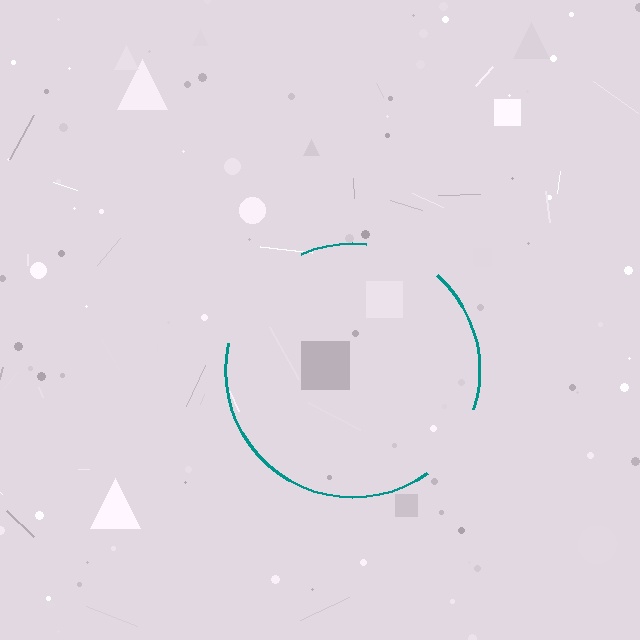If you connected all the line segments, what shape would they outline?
They would outline a circle.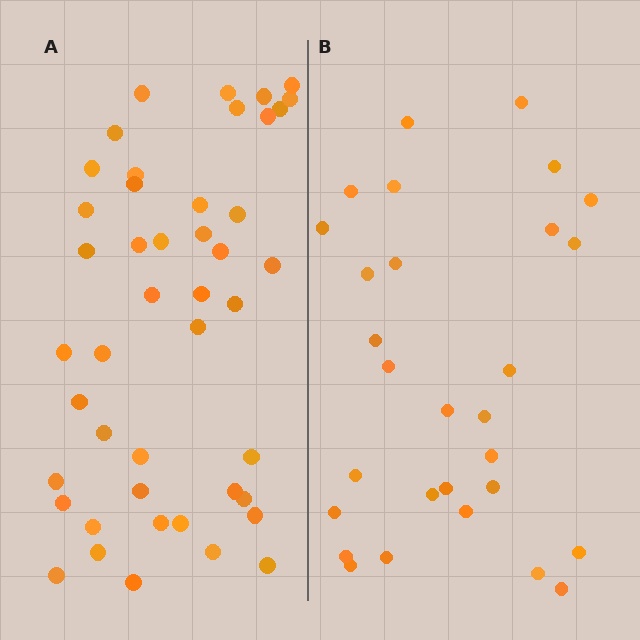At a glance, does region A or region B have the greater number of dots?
Region A (the left region) has more dots.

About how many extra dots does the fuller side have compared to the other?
Region A has approximately 15 more dots than region B.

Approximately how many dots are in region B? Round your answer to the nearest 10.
About 30 dots. (The exact count is 29, which rounds to 30.)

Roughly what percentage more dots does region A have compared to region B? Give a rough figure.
About 55% more.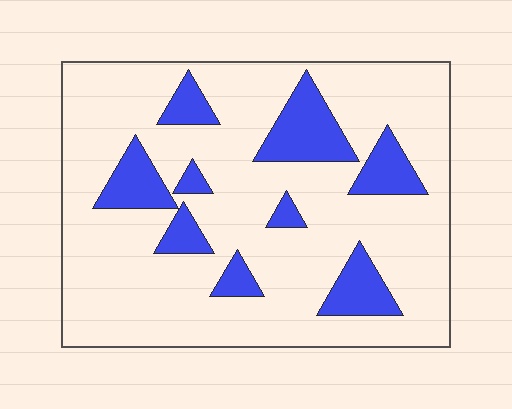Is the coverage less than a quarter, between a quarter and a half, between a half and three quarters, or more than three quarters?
Less than a quarter.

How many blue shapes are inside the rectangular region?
9.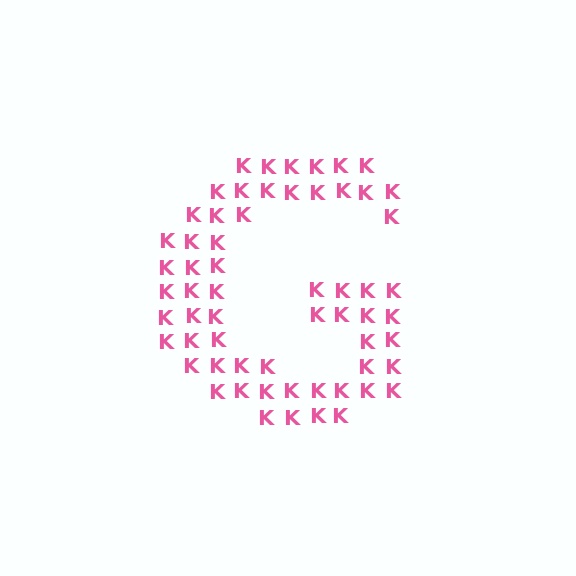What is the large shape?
The large shape is the letter G.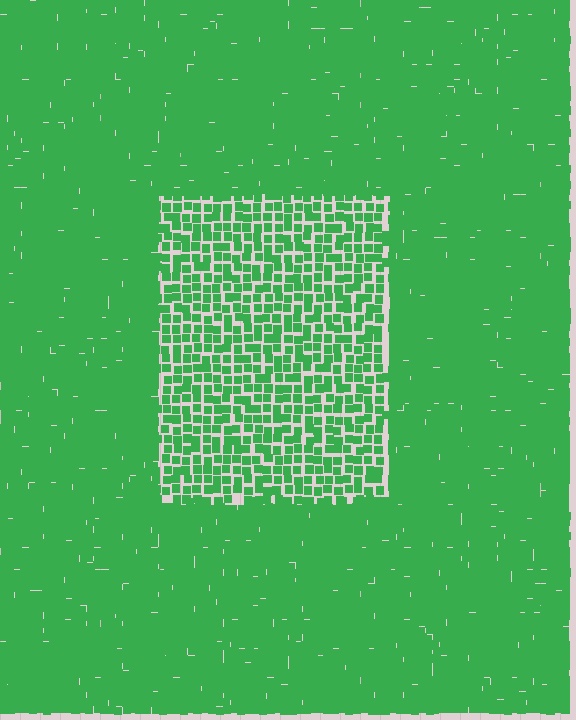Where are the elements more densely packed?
The elements are more densely packed outside the rectangle boundary.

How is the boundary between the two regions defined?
The boundary is defined by a change in element density (approximately 2.0x ratio). All elements are the same color, size, and shape.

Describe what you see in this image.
The image contains small green elements arranged at two different densities. A rectangle-shaped region is visible where the elements are less densely packed than the surrounding area.